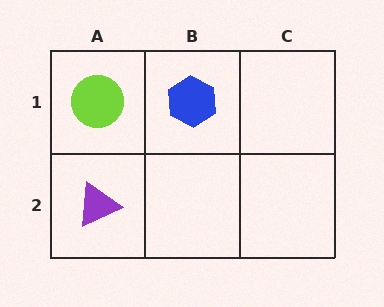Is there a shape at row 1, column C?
No, that cell is empty.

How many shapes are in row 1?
2 shapes.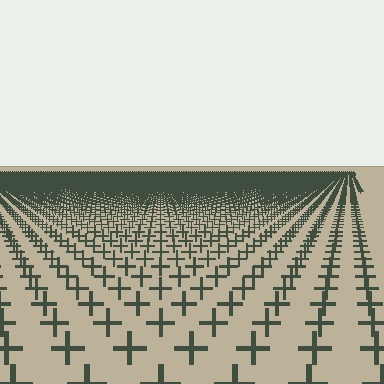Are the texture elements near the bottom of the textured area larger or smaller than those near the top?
Larger. Near the bottom, elements are closer to the viewer and appear at a bigger on-screen size.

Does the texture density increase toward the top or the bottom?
Density increases toward the top.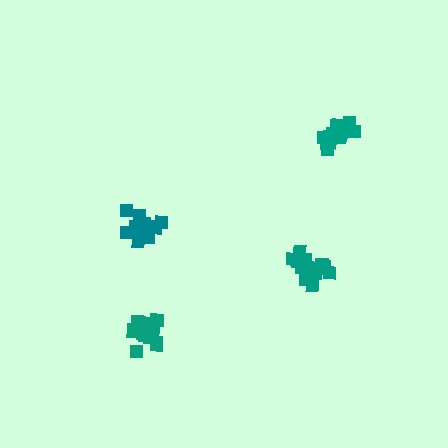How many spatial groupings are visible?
There are 4 spatial groupings.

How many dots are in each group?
Group 1: 16 dots, Group 2: 17 dots, Group 3: 13 dots, Group 4: 18 dots (64 total).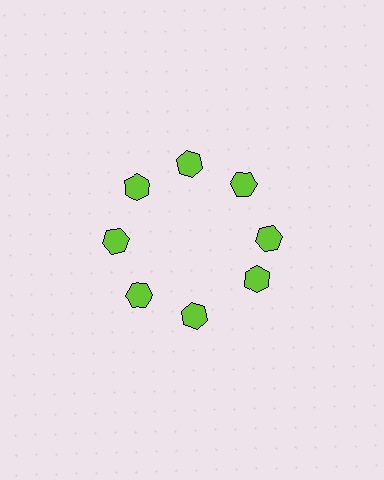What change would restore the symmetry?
The symmetry would be restored by rotating it back into even spacing with its neighbors so that all 8 hexagons sit at equal angles and equal distance from the center.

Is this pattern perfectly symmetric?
No. The 8 lime hexagons are arranged in a ring, but one element near the 4 o'clock position is rotated out of alignment along the ring, breaking the 8-fold rotational symmetry.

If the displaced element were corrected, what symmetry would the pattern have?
It would have 8-fold rotational symmetry — the pattern would map onto itself every 45 degrees.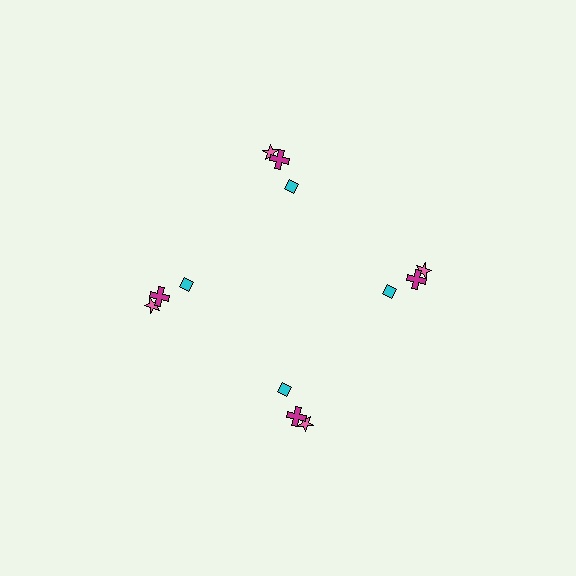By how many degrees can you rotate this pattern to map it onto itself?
The pattern maps onto itself every 90 degrees of rotation.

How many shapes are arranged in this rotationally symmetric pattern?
There are 12 shapes, arranged in 4 groups of 3.